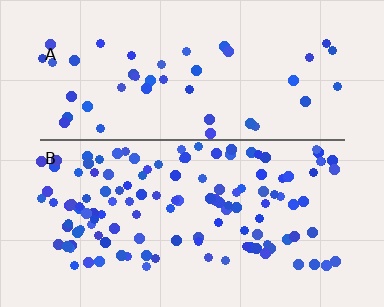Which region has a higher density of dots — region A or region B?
B (the bottom).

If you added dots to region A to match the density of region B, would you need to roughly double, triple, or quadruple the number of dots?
Approximately triple.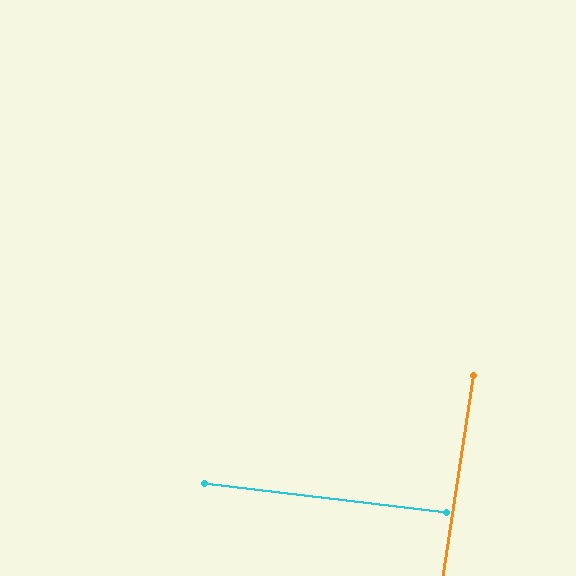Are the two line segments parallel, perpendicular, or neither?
Perpendicular — they meet at approximately 88°.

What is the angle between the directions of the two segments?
Approximately 88 degrees.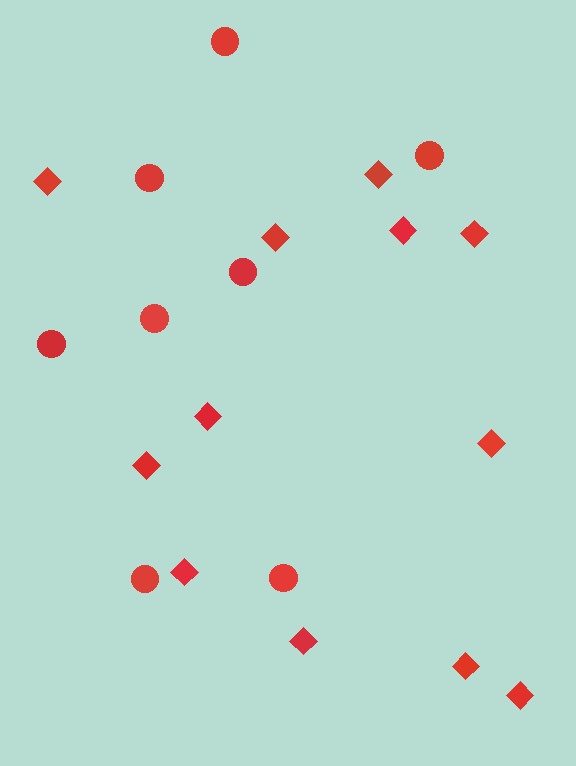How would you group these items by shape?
There are 2 groups: one group of circles (8) and one group of diamonds (12).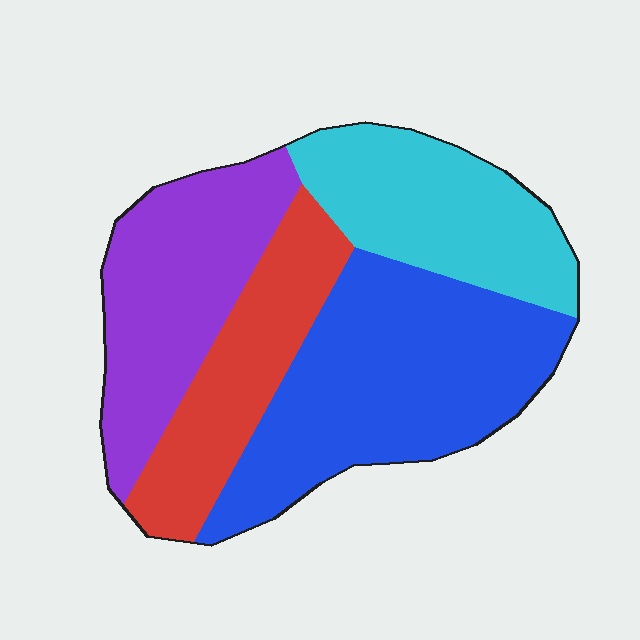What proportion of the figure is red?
Red takes up about one fifth (1/5) of the figure.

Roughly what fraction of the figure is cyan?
Cyan covers about 20% of the figure.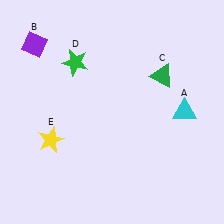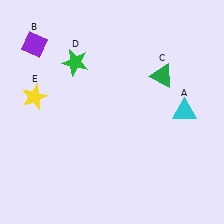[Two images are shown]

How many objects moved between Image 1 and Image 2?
1 object moved between the two images.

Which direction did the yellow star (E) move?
The yellow star (E) moved up.